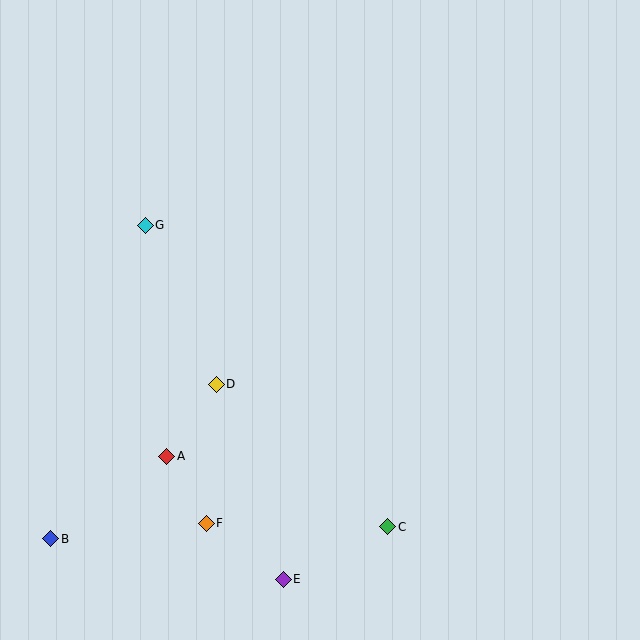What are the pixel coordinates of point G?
Point G is at (145, 225).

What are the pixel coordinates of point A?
Point A is at (167, 456).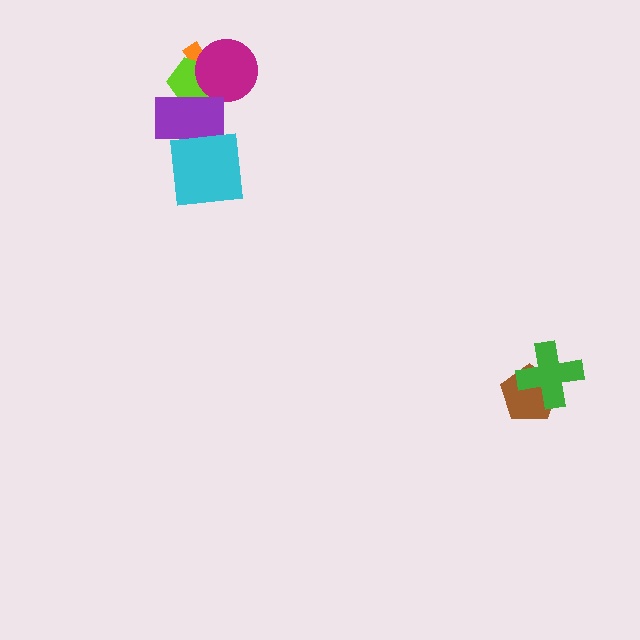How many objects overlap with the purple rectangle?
3 objects overlap with the purple rectangle.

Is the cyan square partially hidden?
No, no other shape covers it.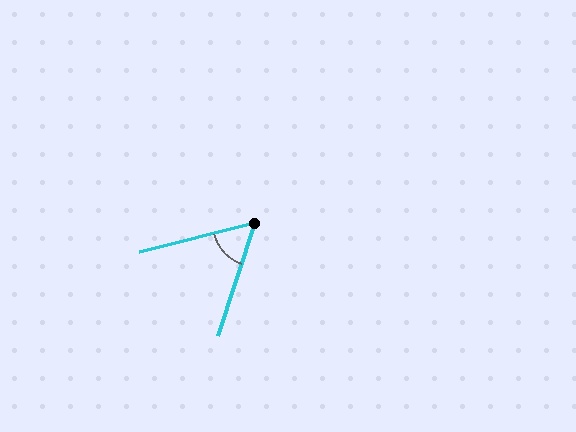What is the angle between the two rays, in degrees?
Approximately 58 degrees.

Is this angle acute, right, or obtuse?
It is acute.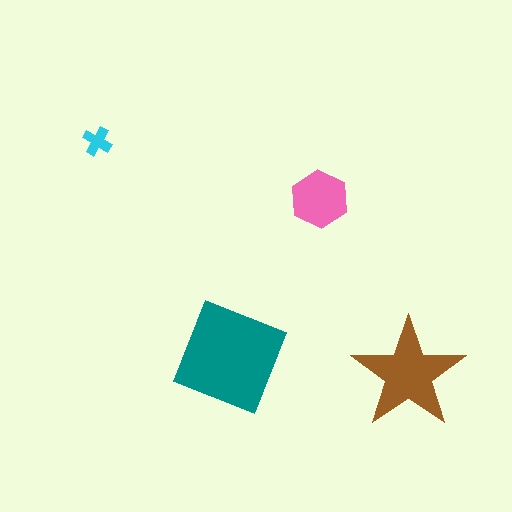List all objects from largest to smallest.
The teal diamond, the brown star, the pink hexagon, the cyan cross.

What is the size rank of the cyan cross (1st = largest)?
4th.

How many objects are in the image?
There are 4 objects in the image.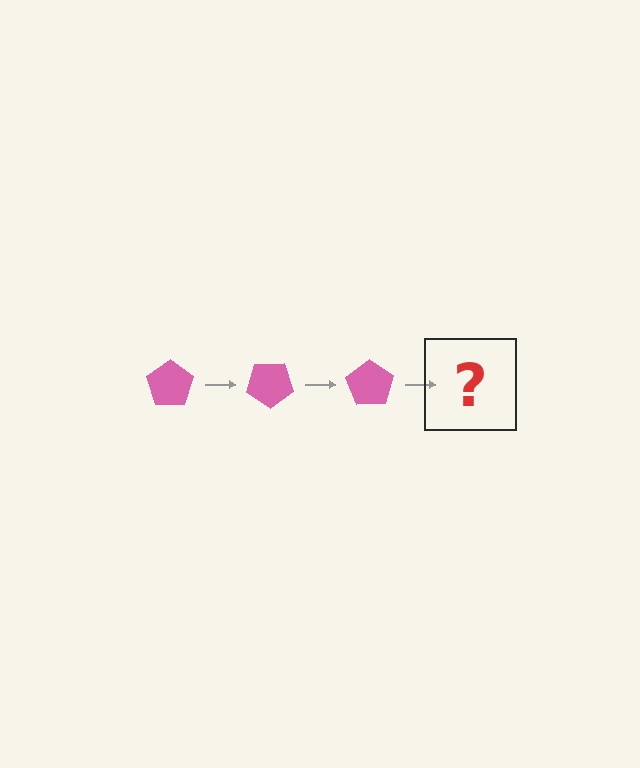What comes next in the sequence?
The next element should be a pink pentagon rotated 105 degrees.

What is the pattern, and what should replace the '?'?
The pattern is that the pentagon rotates 35 degrees each step. The '?' should be a pink pentagon rotated 105 degrees.